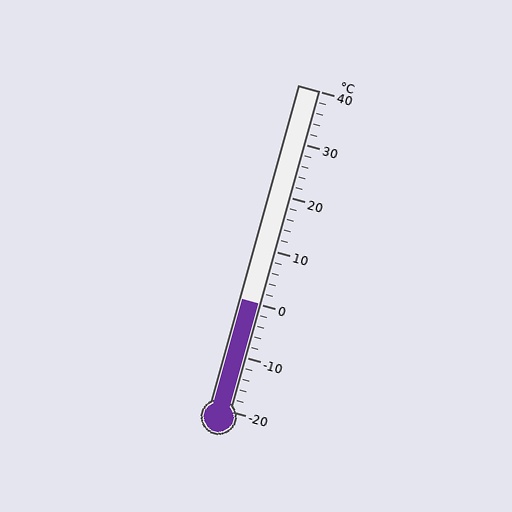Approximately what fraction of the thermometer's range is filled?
The thermometer is filled to approximately 35% of its range.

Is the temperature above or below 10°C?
The temperature is below 10°C.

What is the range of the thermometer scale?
The thermometer scale ranges from -20°C to 40°C.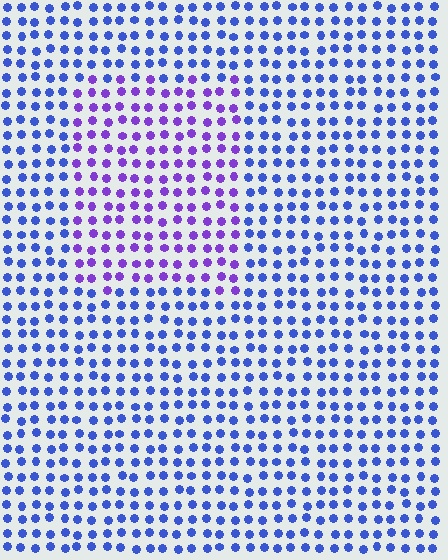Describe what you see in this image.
The image is filled with small blue elements in a uniform arrangement. A rectangle-shaped region is visible where the elements are tinted to a slightly different hue, forming a subtle color boundary.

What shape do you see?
I see a rectangle.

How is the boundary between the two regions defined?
The boundary is defined purely by a slight shift in hue (about 40 degrees). Spacing, size, and orientation are identical on both sides.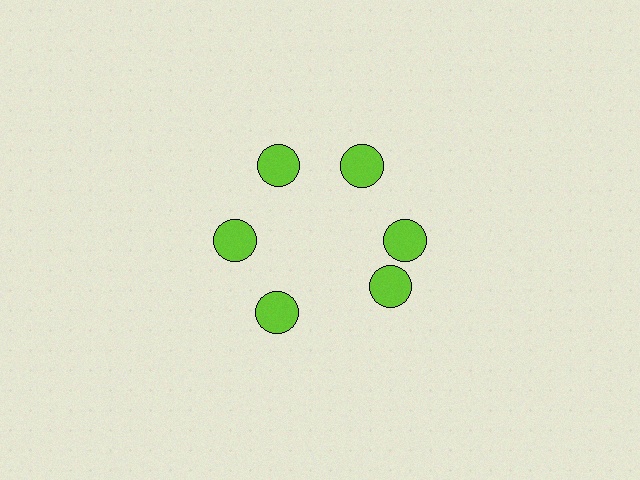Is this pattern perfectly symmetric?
No. The 6 lime circles are arranged in a ring, but one element near the 5 o'clock position is rotated out of alignment along the ring, breaking the 6-fold rotational symmetry.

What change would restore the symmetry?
The symmetry would be restored by rotating it back into even spacing with its neighbors so that all 6 circles sit at equal angles and equal distance from the center.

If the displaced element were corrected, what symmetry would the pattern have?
It would have 6-fold rotational symmetry — the pattern would map onto itself every 60 degrees.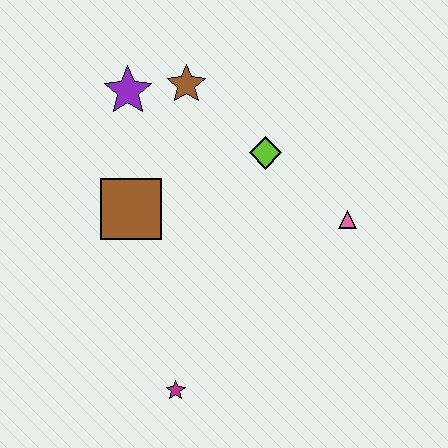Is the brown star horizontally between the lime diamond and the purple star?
Yes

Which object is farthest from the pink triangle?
The purple star is farthest from the pink triangle.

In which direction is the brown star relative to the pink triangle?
The brown star is to the left of the pink triangle.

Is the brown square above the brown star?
No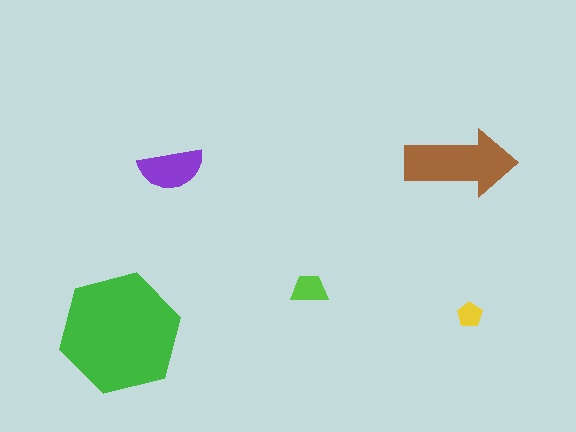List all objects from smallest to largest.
The yellow pentagon, the lime trapezoid, the purple semicircle, the brown arrow, the green hexagon.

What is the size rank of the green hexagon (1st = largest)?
1st.